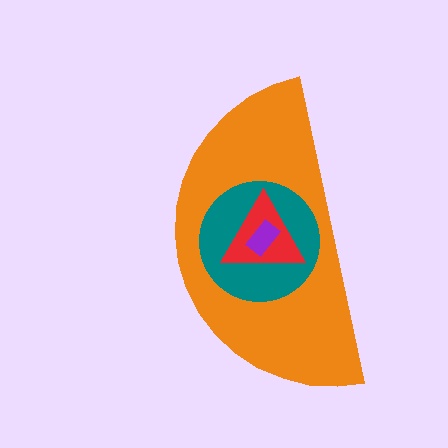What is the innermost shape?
The purple rectangle.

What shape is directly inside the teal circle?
The red triangle.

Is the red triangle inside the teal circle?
Yes.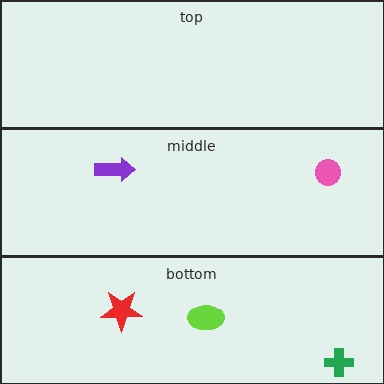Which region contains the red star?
The bottom region.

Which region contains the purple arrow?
The middle region.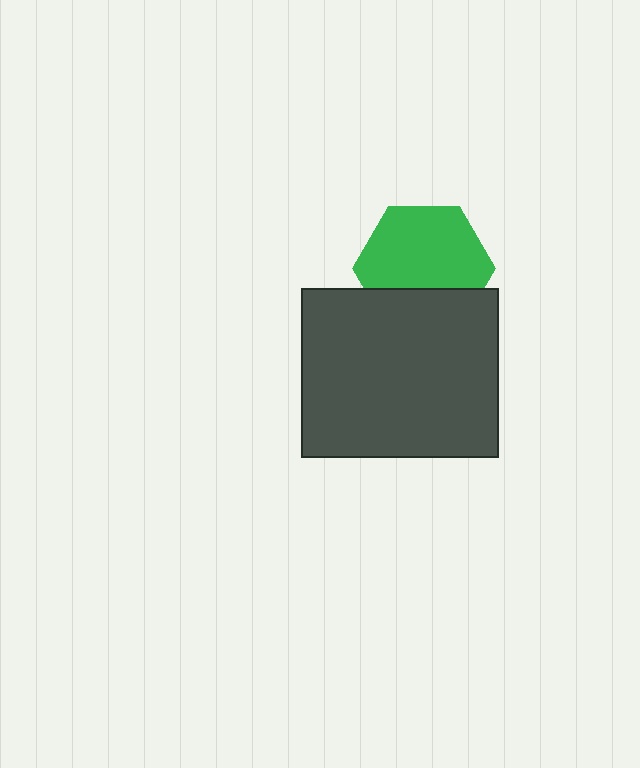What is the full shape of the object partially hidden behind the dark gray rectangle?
The partially hidden object is a green hexagon.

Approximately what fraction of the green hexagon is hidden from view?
Roughly 30% of the green hexagon is hidden behind the dark gray rectangle.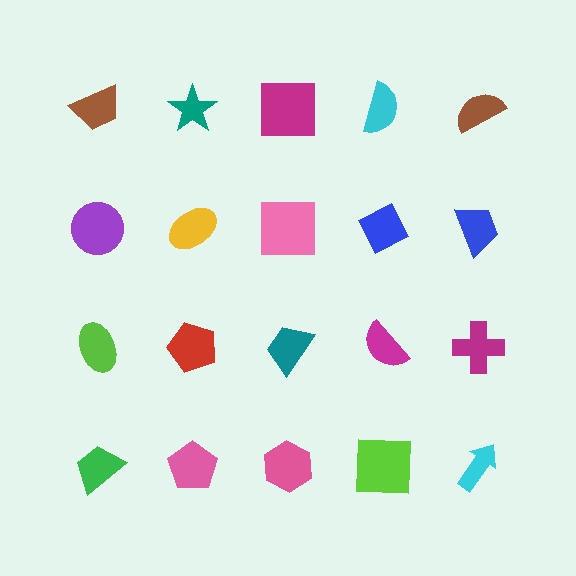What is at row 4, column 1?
A green trapezoid.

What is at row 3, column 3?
A teal trapezoid.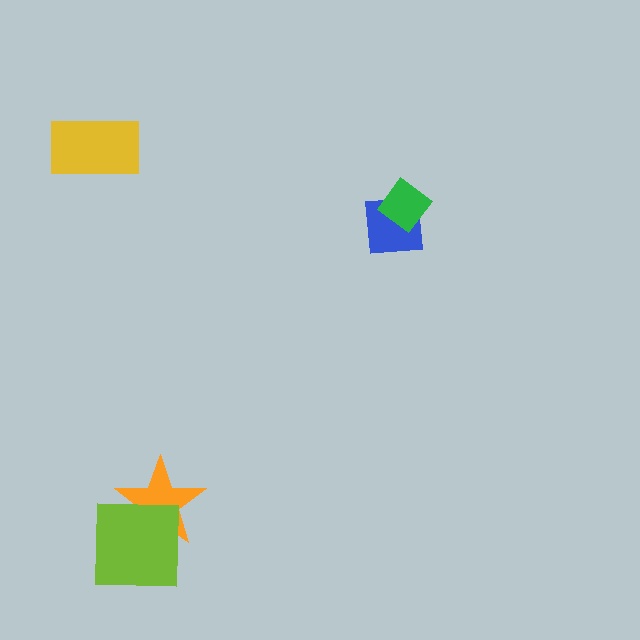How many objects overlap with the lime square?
1 object overlaps with the lime square.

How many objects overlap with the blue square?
1 object overlaps with the blue square.